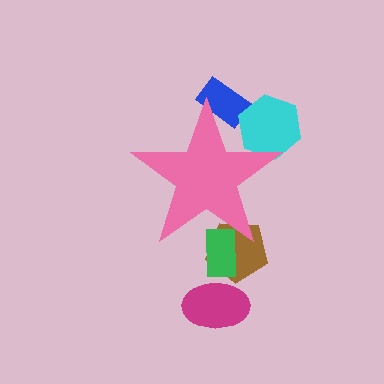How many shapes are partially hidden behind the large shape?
4 shapes are partially hidden.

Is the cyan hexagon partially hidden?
Yes, the cyan hexagon is partially hidden behind the pink star.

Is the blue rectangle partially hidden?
Yes, the blue rectangle is partially hidden behind the pink star.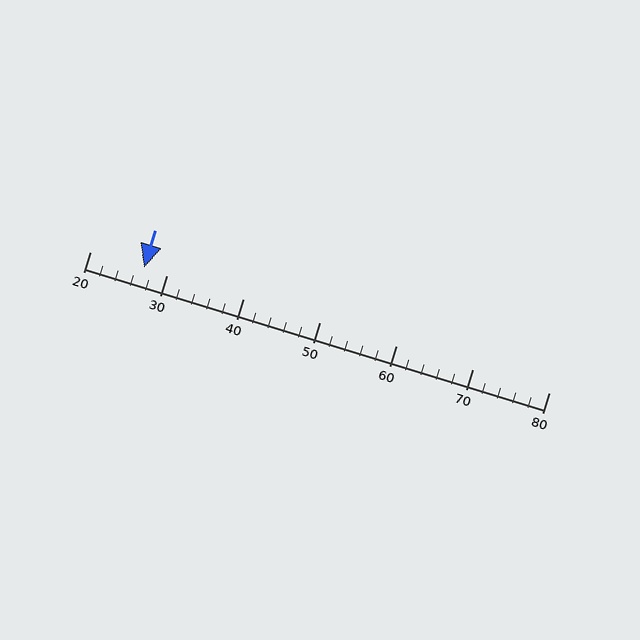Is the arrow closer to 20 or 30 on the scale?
The arrow is closer to 30.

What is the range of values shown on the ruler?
The ruler shows values from 20 to 80.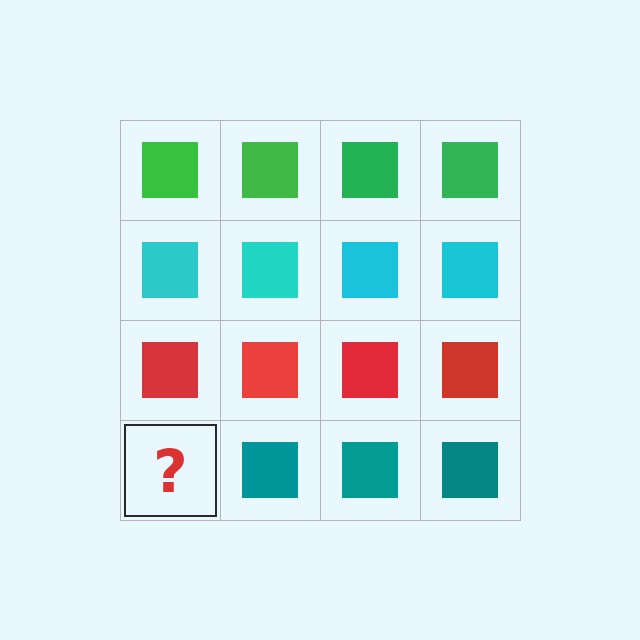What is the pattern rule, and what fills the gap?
The rule is that each row has a consistent color. The gap should be filled with a teal square.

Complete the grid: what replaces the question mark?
The question mark should be replaced with a teal square.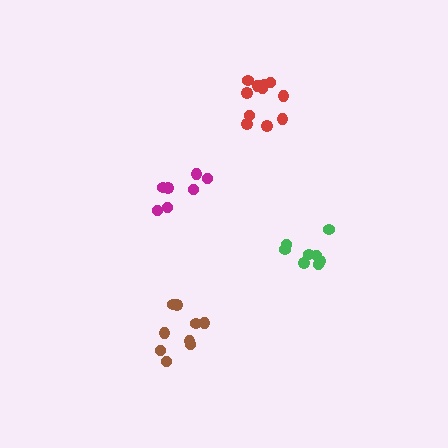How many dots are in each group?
Group 1: 9 dots, Group 2: 7 dots, Group 3: 8 dots, Group 4: 11 dots (35 total).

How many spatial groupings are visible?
There are 4 spatial groupings.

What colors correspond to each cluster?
The clusters are colored: brown, magenta, green, red.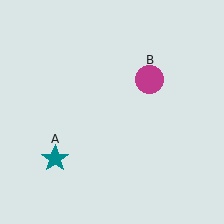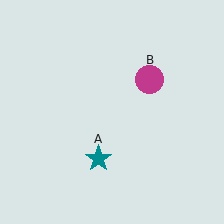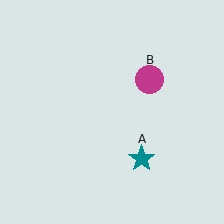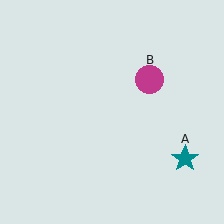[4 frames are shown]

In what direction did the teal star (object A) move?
The teal star (object A) moved right.